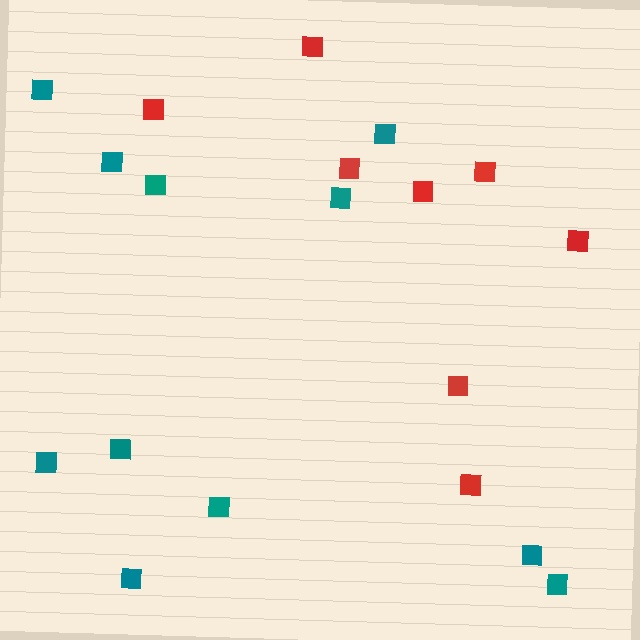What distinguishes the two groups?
There are 2 groups: one group of teal squares (11) and one group of red squares (8).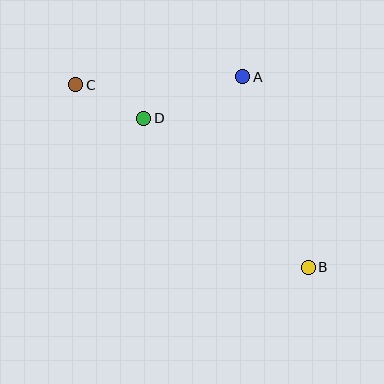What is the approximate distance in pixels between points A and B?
The distance between A and B is approximately 201 pixels.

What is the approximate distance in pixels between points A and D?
The distance between A and D is approximately 107 pixels.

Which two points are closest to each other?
Points C and D are closest to each other.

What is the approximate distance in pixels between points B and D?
The distance between B and D is approximately 222 pixels.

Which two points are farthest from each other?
Points B and C are farthest from each other.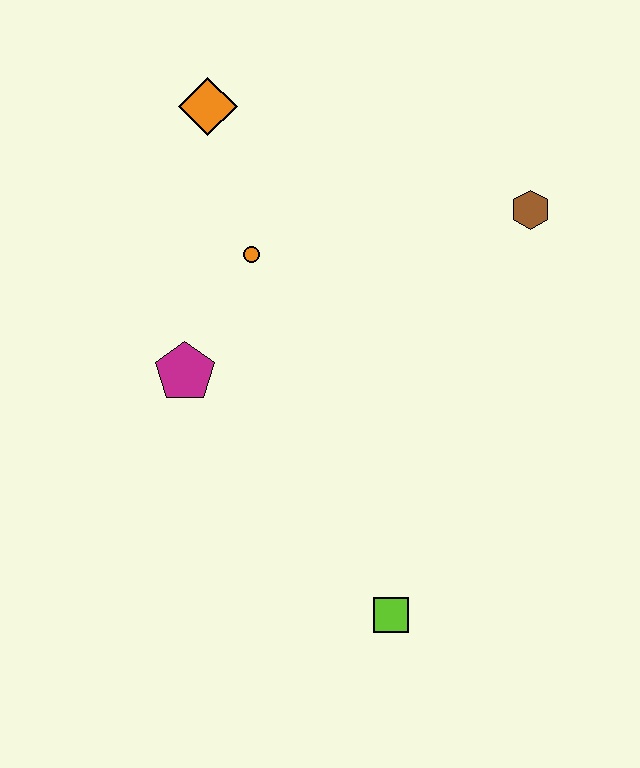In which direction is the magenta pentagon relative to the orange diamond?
The magenta pentagon is below the orange diamond.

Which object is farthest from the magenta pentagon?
The brown hexagon is farthest from the magenta pentagon.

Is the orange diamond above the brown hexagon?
Yes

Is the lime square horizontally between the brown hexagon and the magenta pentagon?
Yes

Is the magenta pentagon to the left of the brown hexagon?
Yes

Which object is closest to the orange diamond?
The orange circle is closest to the orange diamond.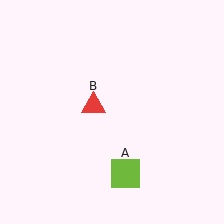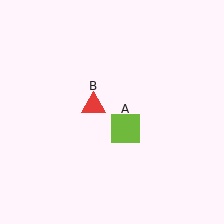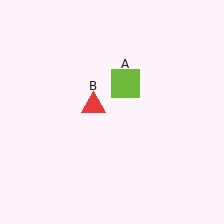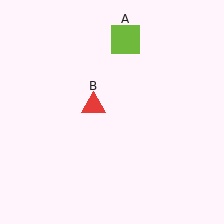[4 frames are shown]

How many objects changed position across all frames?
1 object changed position: lime square (object A).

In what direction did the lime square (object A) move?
The lime square (object A) moved up.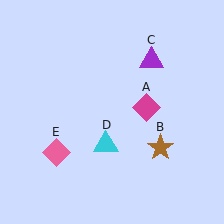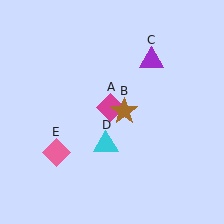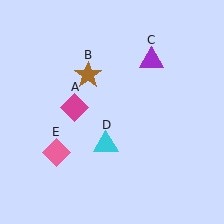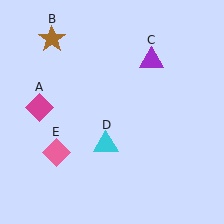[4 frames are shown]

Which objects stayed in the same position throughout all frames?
Purple triangle (object C) and cyan triangle (object D) and pink diamond (object E) remained stationary.